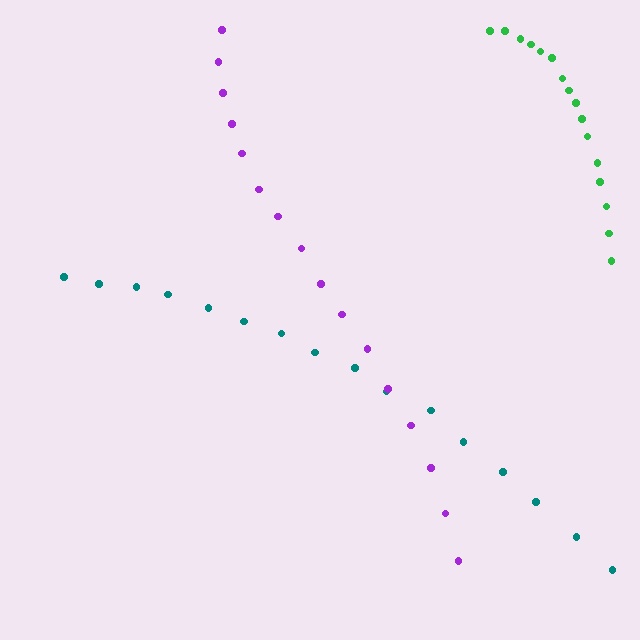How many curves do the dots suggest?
There are 3 distinct paths.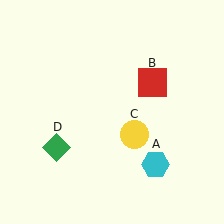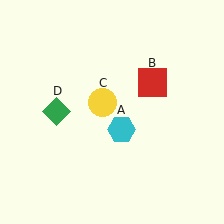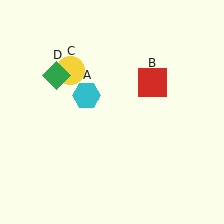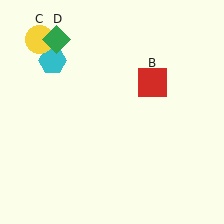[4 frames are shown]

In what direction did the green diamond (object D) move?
The green diamond (object D) moved up.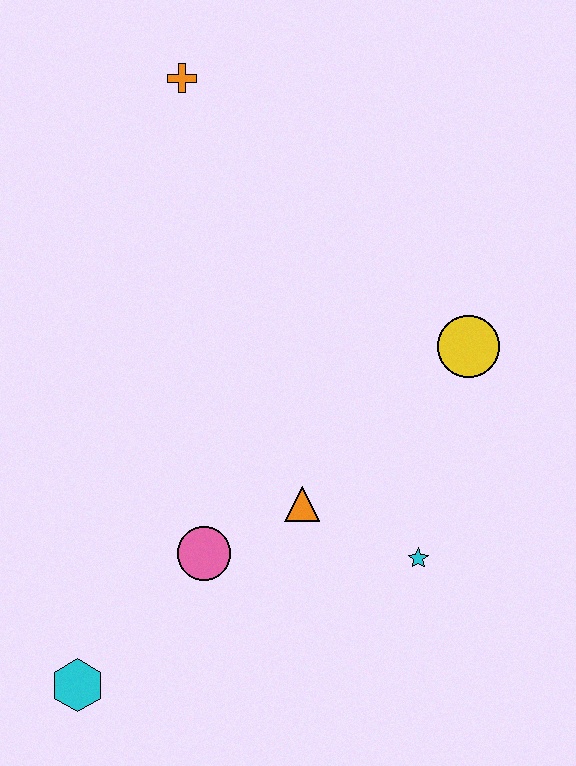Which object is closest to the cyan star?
The orange triangle is closest to the cyan star.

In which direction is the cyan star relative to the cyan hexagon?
The cyan star is to the right of the cyan hexagon.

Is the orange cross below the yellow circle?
No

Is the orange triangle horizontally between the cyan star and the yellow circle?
No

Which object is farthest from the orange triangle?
The orange cross is farthest from the orange triangle.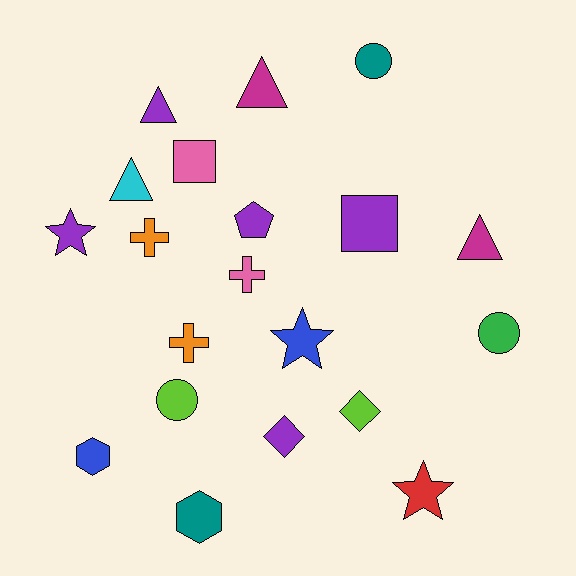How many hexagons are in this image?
There are 2 hexagons.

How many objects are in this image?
There are 20 objects.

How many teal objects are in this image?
There are 2 teal objects.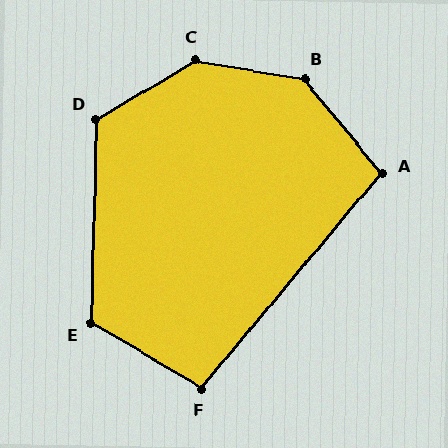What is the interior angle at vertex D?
Approximately 122 degrees (obtuse).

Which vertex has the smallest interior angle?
F, at approximately 100 degrees.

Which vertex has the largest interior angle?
C, at approximately 140 degrees.